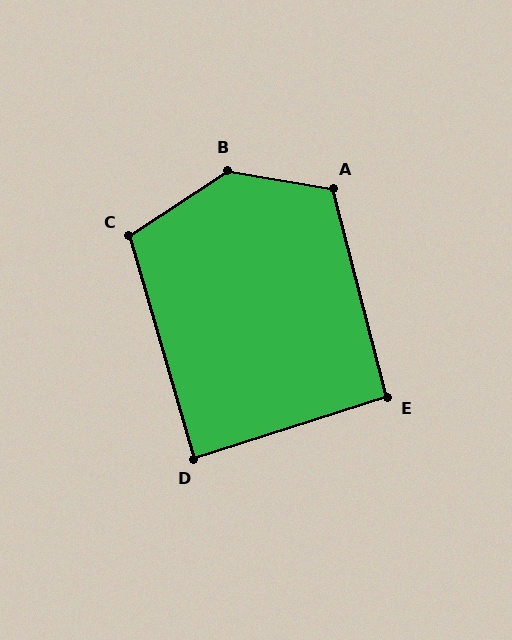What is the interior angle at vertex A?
Approximately 114 degrees (obtuse).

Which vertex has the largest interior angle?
B, at approximately 136 degrees.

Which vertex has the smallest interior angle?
D, at approximately 88 degrees.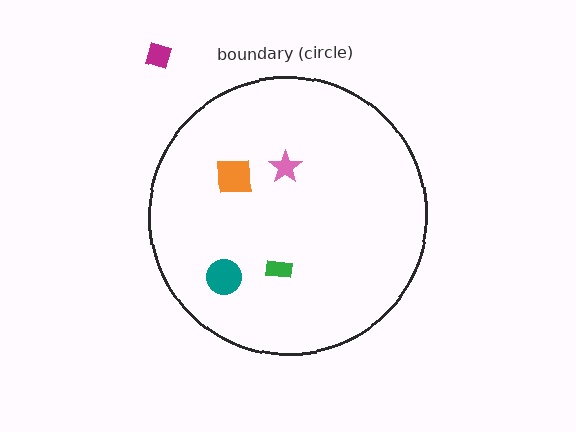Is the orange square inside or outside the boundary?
Inside.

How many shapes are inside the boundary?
4 inside, 1 outside.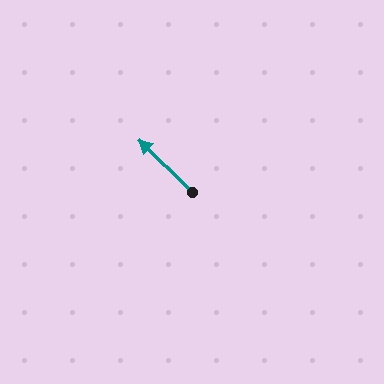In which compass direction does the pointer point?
Northwest.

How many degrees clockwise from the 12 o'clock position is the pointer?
Approximately 314 degrees.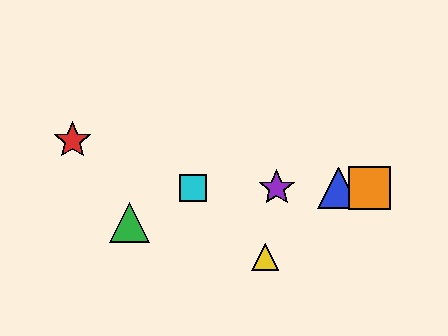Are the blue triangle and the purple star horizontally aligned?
Yes, both are at y≈188.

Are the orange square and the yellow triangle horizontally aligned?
No, the orange square is at y≈188 and the yellow triangle is at y≈257.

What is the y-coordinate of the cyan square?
The cyan square is at y≈188.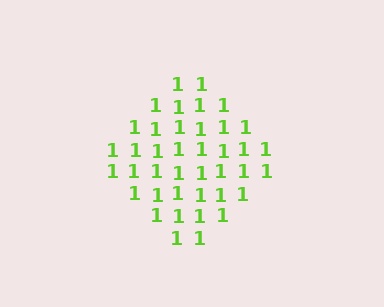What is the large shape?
The large shape is a diamond.